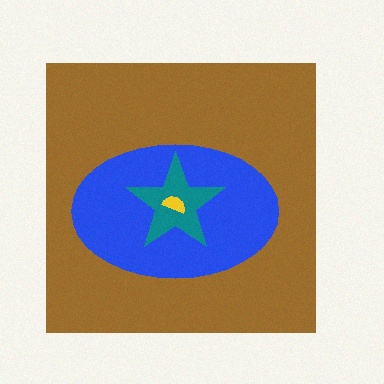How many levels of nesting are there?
4.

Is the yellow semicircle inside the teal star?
Yes.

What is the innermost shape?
The yellow semicircle.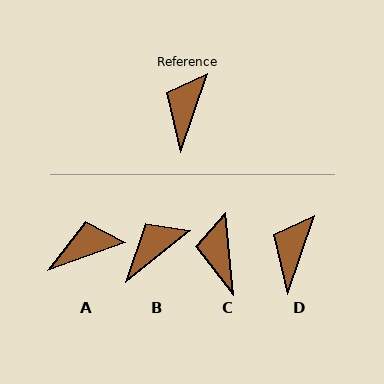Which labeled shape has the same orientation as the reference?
D.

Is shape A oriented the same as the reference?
No, it is off by about 52 degrees.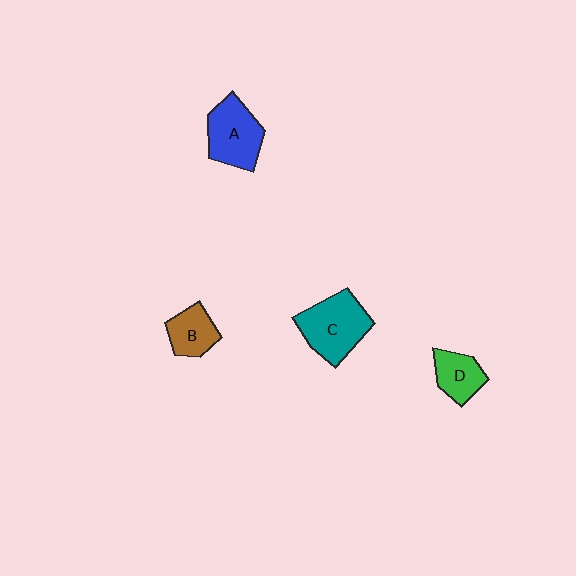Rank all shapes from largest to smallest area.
From largest to smallest: C (teal), A (blue), B (brown), D (green).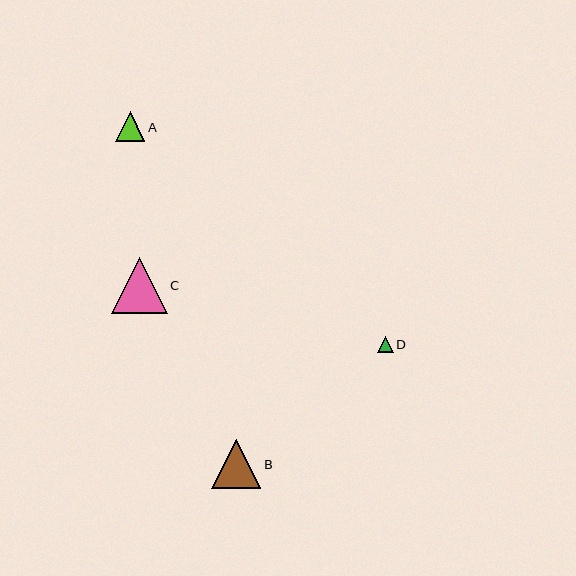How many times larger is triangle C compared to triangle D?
Triangle C is approximately 3.5 times the size of triangle D.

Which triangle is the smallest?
Triangle D is the smallest with a size of approximately 16 pixels.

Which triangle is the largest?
Triangle C is the largest with a size of approximately 56 pixels.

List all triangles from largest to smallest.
From largest to smallest: C, B, A, D.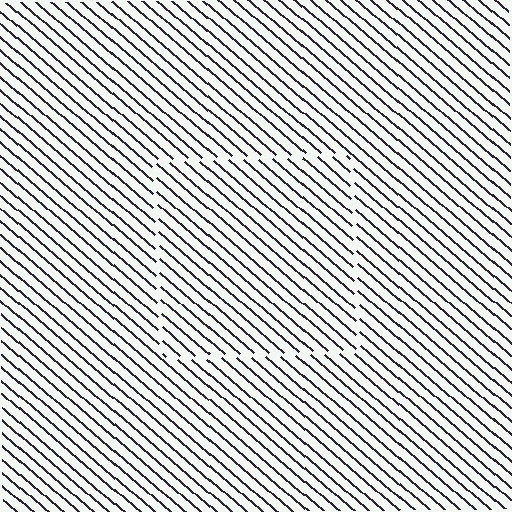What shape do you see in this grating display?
An illusory square. The interior of the shape contains the same grating, shifted by half a period — the contour is defined by the phase discontinuity where line-ends from the inner and outer gratings abut.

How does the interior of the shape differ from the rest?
The interior of the shape contains the same grating, shifted by half a period — the contour is defined by the phase discontinuity where line-ends from the inner and outer gratings abut.